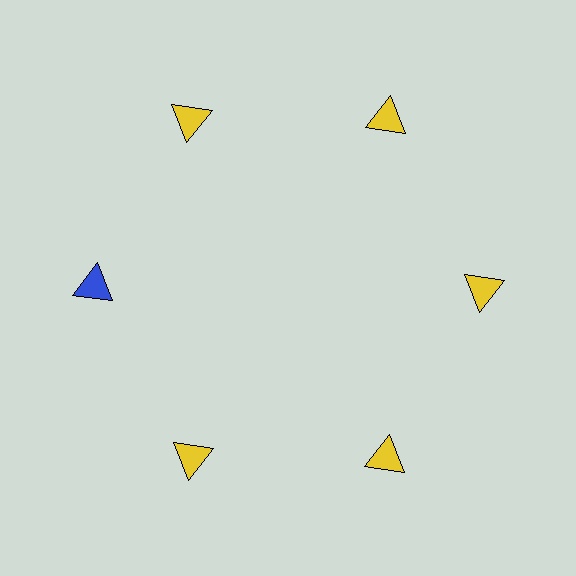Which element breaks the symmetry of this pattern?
The blue triangle at roughly the 9 o'clock position breaks the symmetry. All other shapes are yellow triangles.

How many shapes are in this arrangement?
There are 6 shapes arranged in a ring pattern.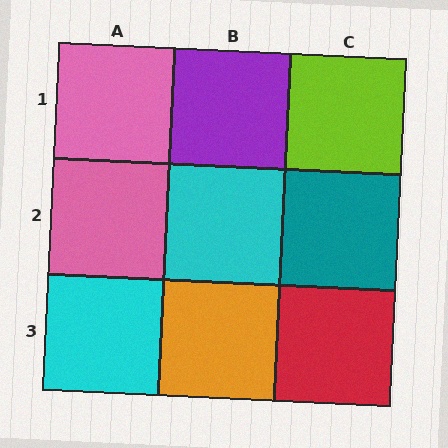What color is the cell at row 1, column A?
Pink.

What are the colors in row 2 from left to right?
Pink, cyan, teal.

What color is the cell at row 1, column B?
Purple.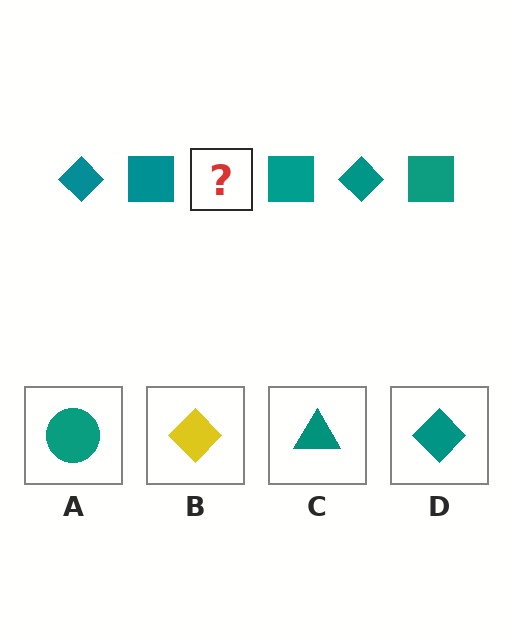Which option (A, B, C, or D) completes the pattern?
D.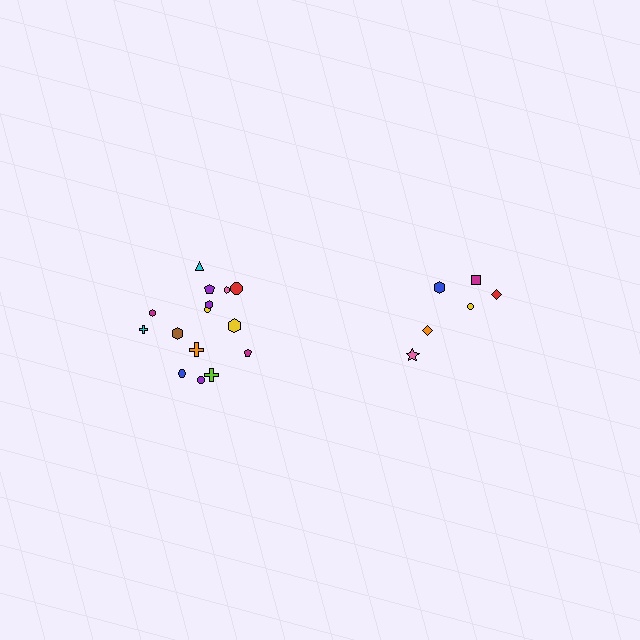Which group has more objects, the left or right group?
The left group.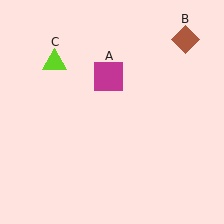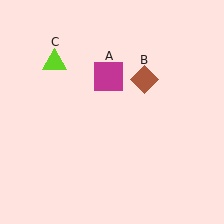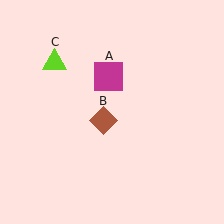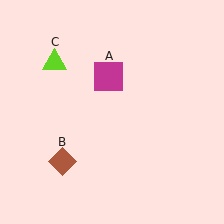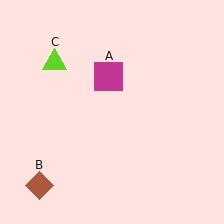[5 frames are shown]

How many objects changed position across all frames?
1 object changed position: brown diamond (object B).